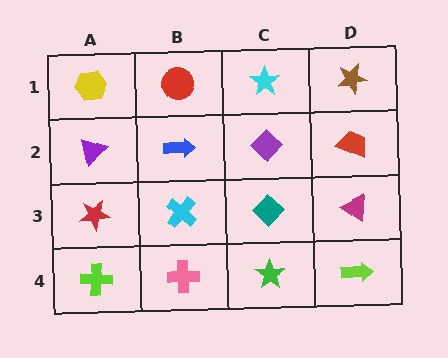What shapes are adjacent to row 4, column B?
A cyan cross (row 3, column B), a lime cross (row 4, column A), a green star (row 4, column C).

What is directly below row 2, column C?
A teal diamond.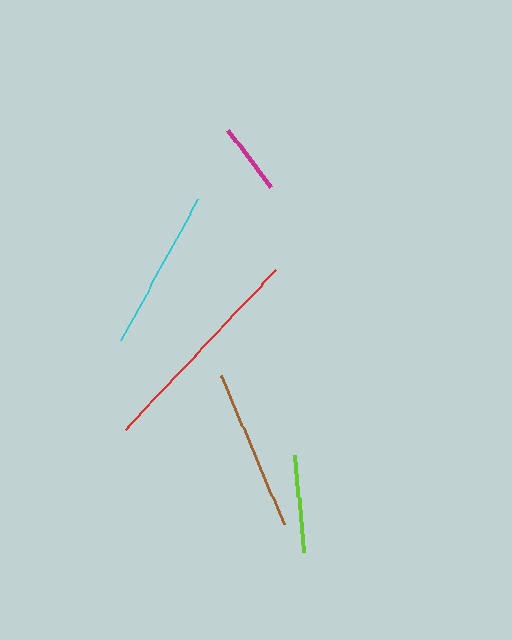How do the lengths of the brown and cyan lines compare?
The brown and cyan lines are approximately the same length.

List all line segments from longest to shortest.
From longest to shortest: red, brown, cyan, lime, magenta.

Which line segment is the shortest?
The magenta line is the shortest at approximately 71 pixels.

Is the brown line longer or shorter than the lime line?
The brown line is longer than the lime line.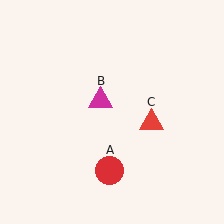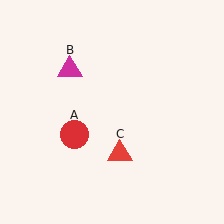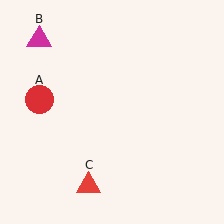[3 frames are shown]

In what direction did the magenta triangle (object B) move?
The magenta triangle (object B) moved up and to the left.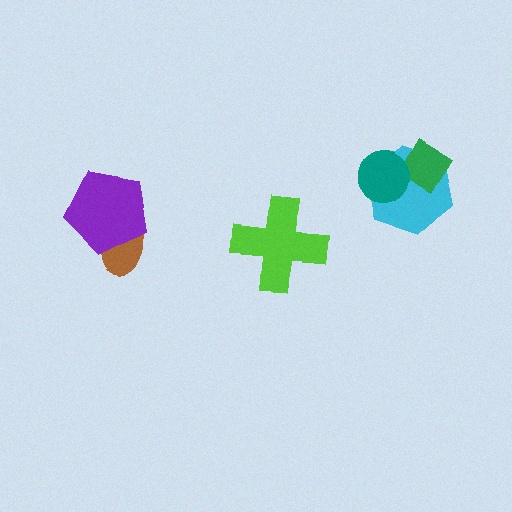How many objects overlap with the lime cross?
0 objects overlap with the lime cross.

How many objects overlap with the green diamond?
2 objects overlap with the green diamond.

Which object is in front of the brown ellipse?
The purple pentagon is in front of the brown ellipse.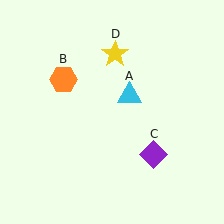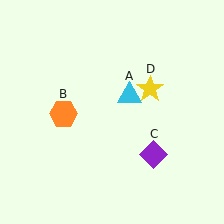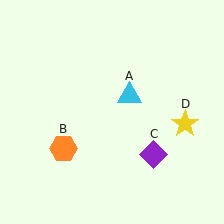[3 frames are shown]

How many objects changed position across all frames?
2 objects changed position: orange hexagon (object B), yellow star (object D).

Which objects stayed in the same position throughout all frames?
Cyan triangle (object A) and purple diamond (object C) remained stationary.